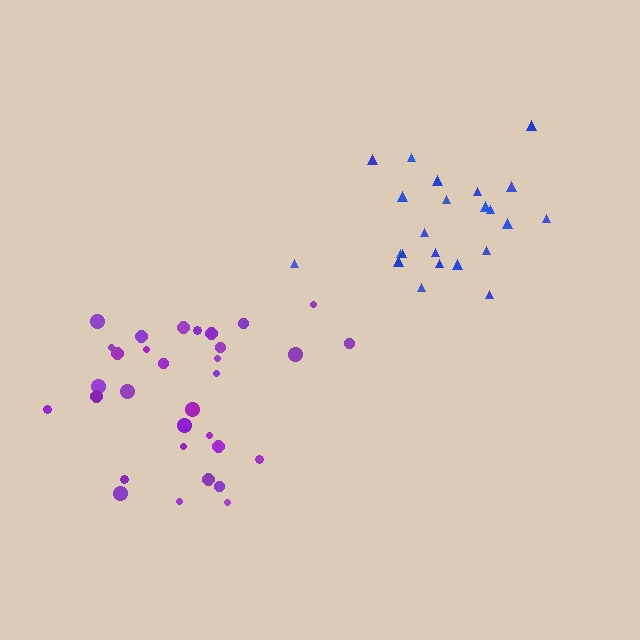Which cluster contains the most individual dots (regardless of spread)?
Purple (32).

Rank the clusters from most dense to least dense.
blue, purple.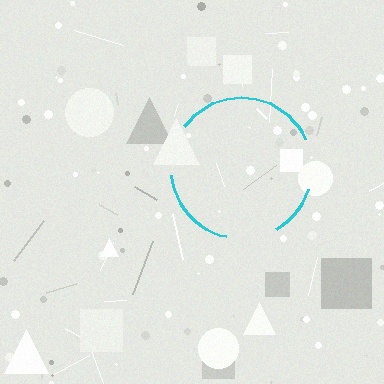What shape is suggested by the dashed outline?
The dashed outline suggests a circle.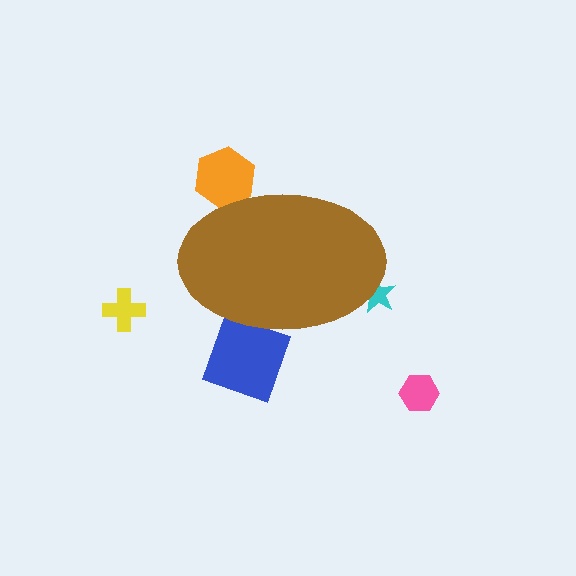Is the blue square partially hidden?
Yes, the blue square is partially hidden behind the brown ellipse.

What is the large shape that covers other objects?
A brown ellipse.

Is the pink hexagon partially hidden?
No, the pink hexagon is fully visible.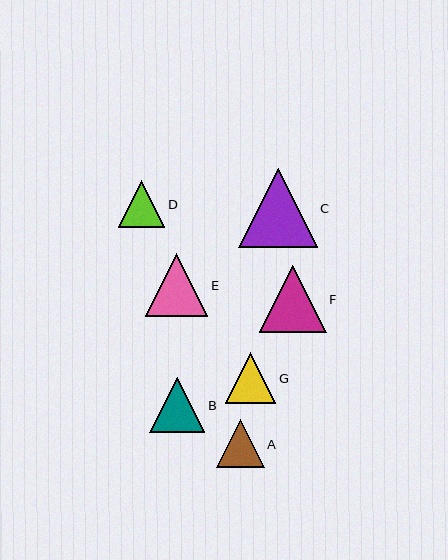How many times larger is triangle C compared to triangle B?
Triangle C is approximately 1.4 times the size of triangle B.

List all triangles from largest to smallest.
From largest to smallest: C, F, E, B, G, A, D.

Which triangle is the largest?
Triangle C is the largest with a size of approximately 78 pixels.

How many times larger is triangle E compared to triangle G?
Triangle E is approximately 1.2 times the size of triangle G.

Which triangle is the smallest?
Triangle D is the smallest with a size of approximately 46 pixels.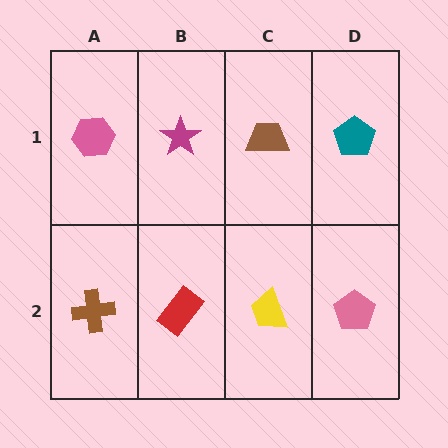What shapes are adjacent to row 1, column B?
A red rectangle (row 2, column B), a pink hexagon (row 1, column A), a brown trapezoid (row 1, column C).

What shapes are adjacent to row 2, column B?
A magenta star (row 1, column B), a brown cross (row 2, column A), a yellow trapezoid (row 2, column C).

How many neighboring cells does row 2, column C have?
3.